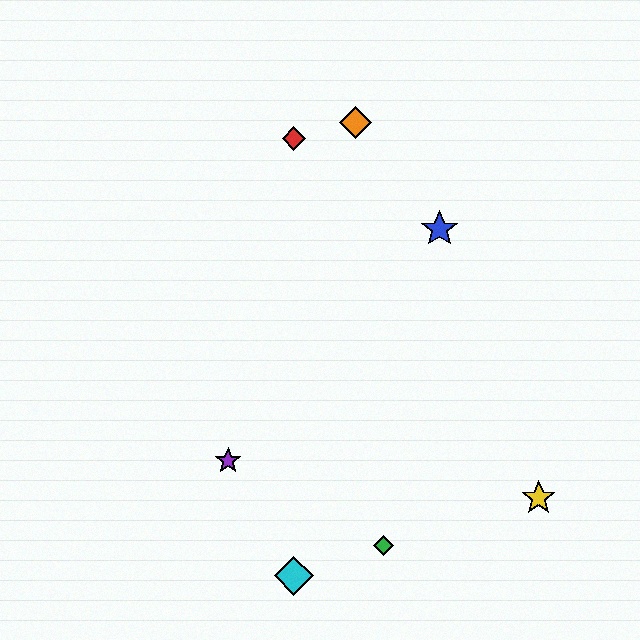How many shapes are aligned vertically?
2 shapes (the red diamond, the cyan diamond) are aligned vertically.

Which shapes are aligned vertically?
The red diamond, the cyan diamond are aligned vertically.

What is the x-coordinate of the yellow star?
The yellow star is at x≈539.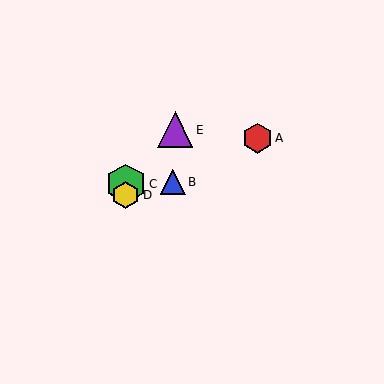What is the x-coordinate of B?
Object B is at x≈173.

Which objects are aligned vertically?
Objects C, D are aligned vertically.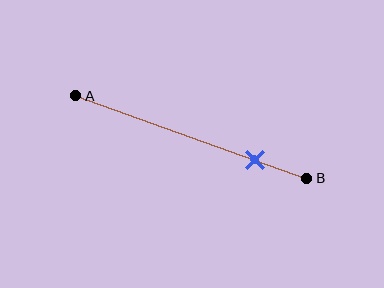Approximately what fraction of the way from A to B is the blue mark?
The blue mark is approximately 75% of the way from A to B.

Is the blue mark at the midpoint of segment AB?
No, the mark is at about 75% from A, not at the 50% midpoint.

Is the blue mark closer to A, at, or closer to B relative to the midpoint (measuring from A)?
The blue mark is closer to point B than the midpoint of segment AB.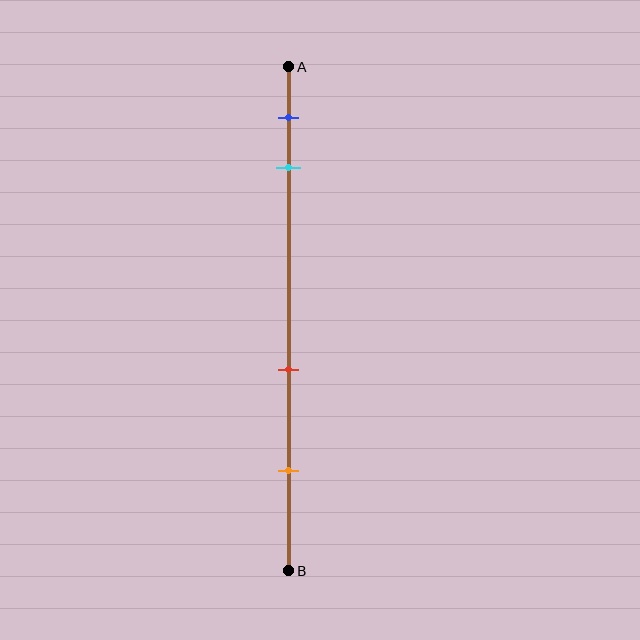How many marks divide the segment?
There are 4 marks dividing the segment.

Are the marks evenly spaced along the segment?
No, the marks are not evenly spaced.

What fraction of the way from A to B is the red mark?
The red mark is approximately 60% (0.6) of the way from A to B.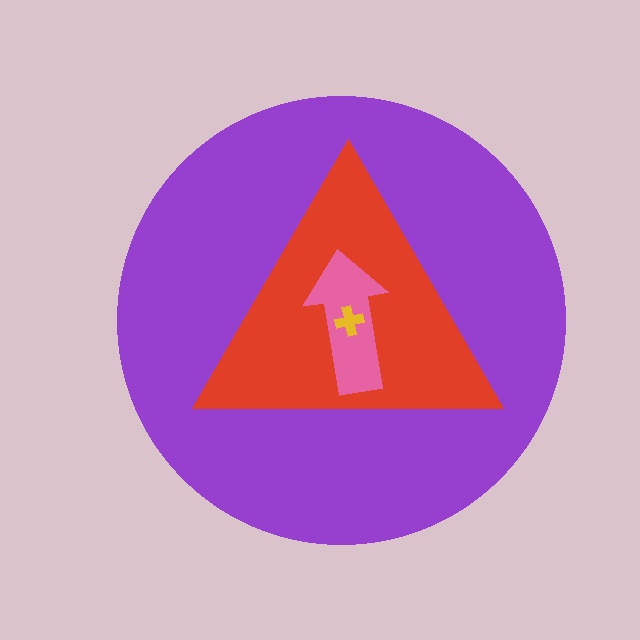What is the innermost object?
The yellow cross.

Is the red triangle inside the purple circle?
Yes.